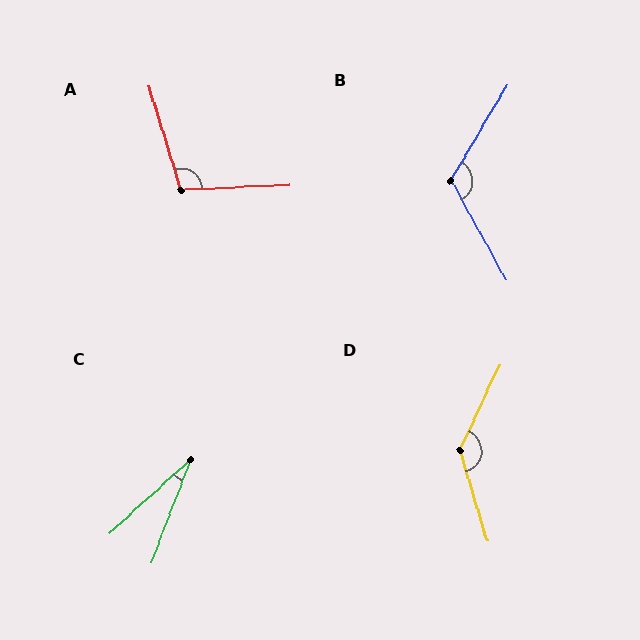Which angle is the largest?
D, at approximately 138 degrees.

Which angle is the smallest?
C, at approximately 26 degrees.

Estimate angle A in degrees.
Approximately 104 degrees.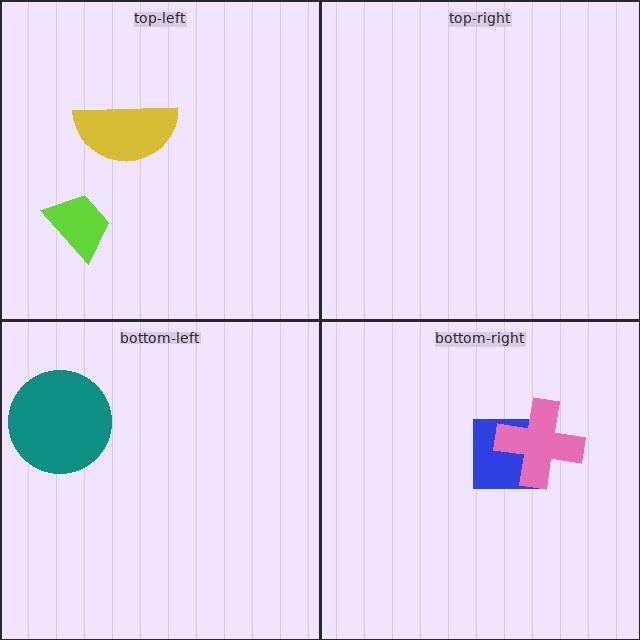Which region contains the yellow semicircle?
The top-left region.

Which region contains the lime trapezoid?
The top-left region.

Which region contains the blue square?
The bottom-right region.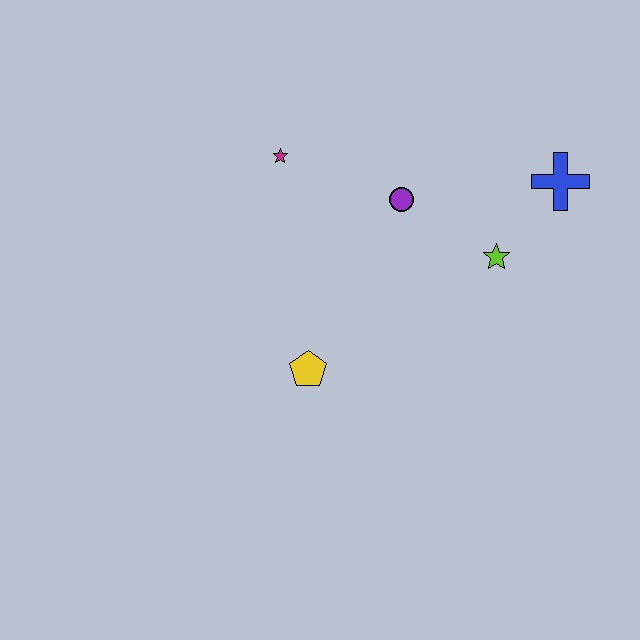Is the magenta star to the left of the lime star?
Yes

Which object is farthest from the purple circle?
The yellow pentagon is farthest from the purple circle.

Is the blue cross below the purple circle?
No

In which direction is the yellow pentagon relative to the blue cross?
The yellow pentagon is to the left of the blue cross.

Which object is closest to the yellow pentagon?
The purple circle is closest to the yellow pentagon.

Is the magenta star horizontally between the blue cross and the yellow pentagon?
No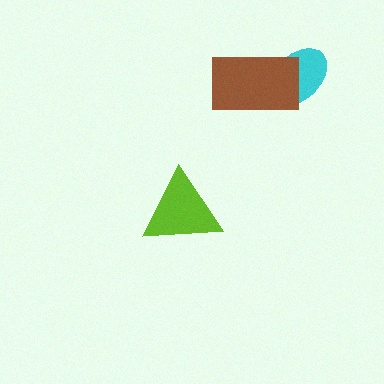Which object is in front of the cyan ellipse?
The brown rectangle is in front of the cyan ellipse.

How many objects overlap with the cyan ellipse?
1 object overlaps with the cyan ellipse.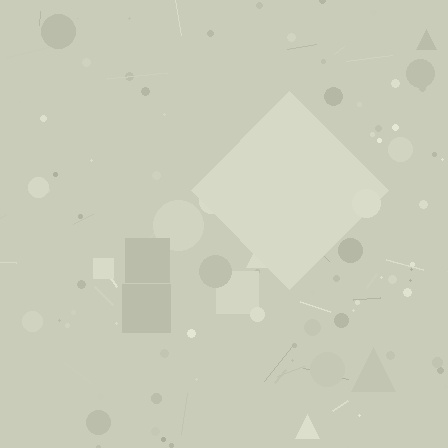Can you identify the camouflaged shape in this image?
The camouflaged shape is a diamond.